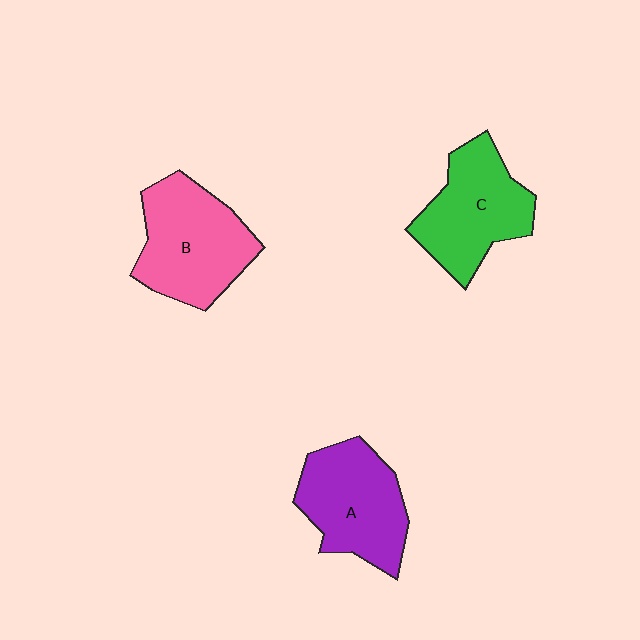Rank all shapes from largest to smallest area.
From largest to smallest: B (pink), A (purple), C (green).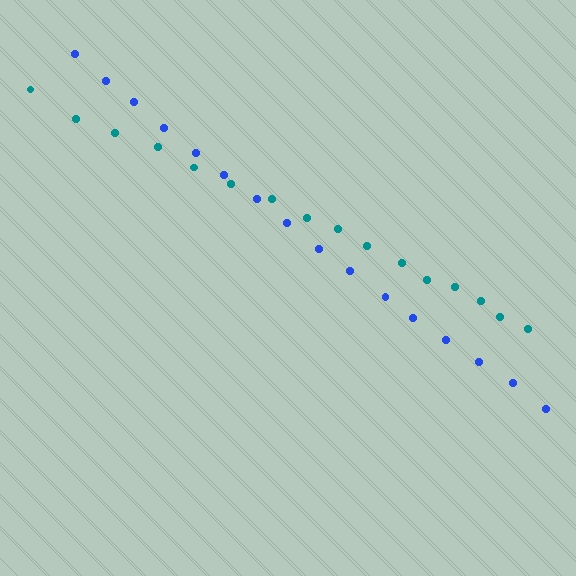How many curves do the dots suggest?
There are 2 distinct paths.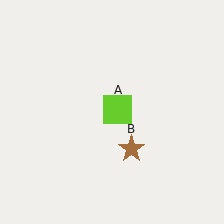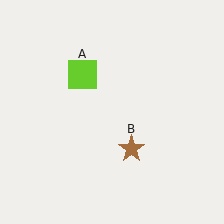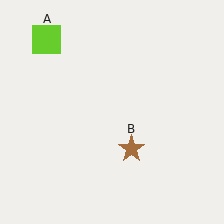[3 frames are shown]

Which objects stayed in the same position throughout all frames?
Brown star (object B) remained stationary.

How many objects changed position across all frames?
1 object changed position: lime square (object A).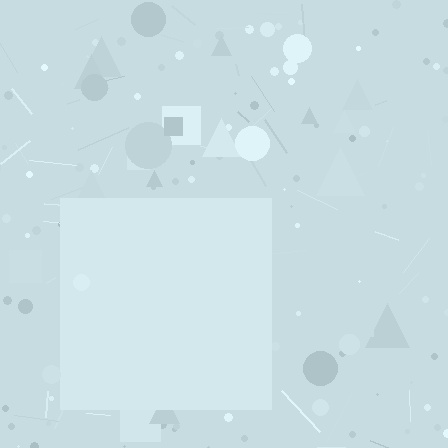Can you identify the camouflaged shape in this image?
The camouflaged shape is a square.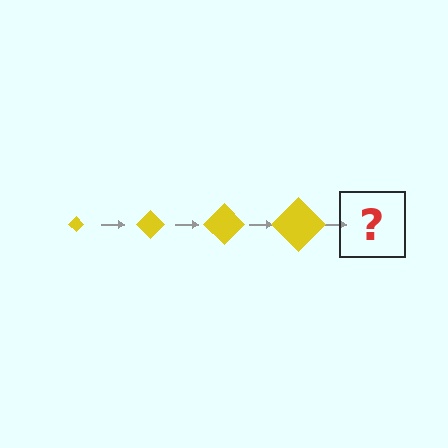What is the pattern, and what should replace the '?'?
The pattern is that the diamond gets progressively larger each step. The '?' should be a yellow diamond, larger than the previous one.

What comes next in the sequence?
The next element should be a yellow diamond, larger than the previous one.